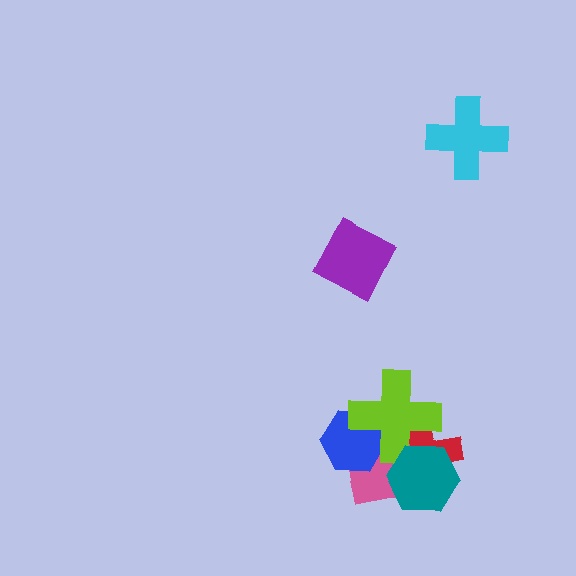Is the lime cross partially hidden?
Yes, it is partially covered by another shape.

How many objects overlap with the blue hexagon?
2 objects overlap with the blue hexagon.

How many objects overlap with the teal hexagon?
3 objects overlap with the teal hexagon.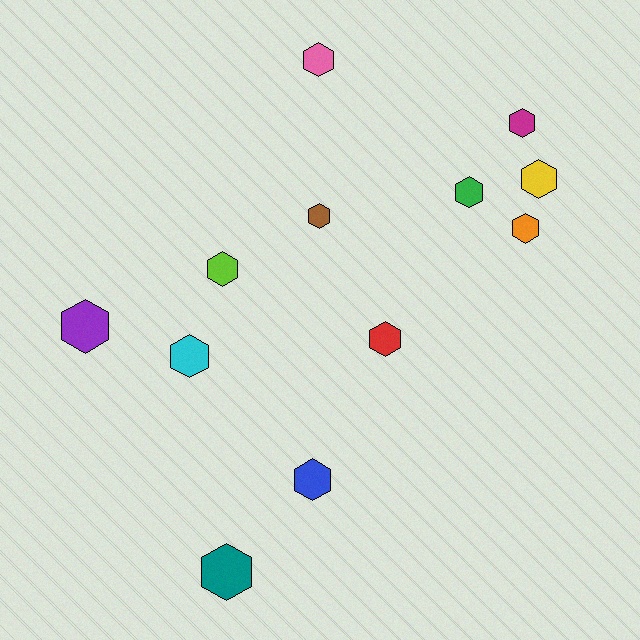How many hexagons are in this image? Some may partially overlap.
There are 12 hexagons.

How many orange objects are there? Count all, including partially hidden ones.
There is 1 orange object.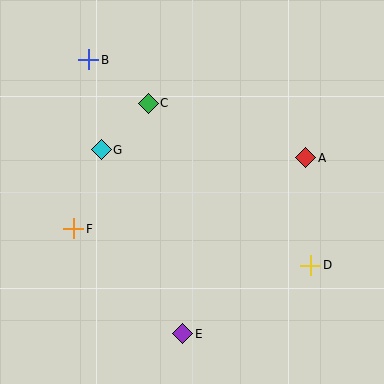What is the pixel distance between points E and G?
The distance between E and G is 201 pixels.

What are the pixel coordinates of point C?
Point C is at (148, 103).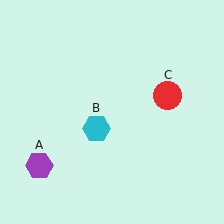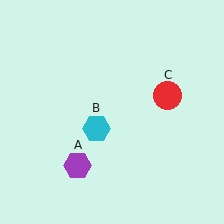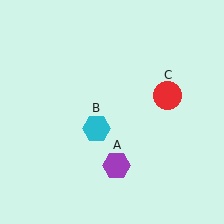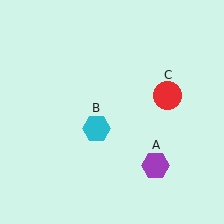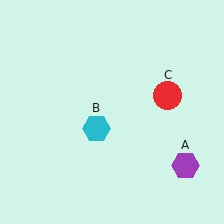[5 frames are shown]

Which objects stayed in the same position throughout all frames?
Cyan hexagon (object B) and red circle (object C) remained stationary.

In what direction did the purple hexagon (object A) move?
The purple hexagon (object A) moved right.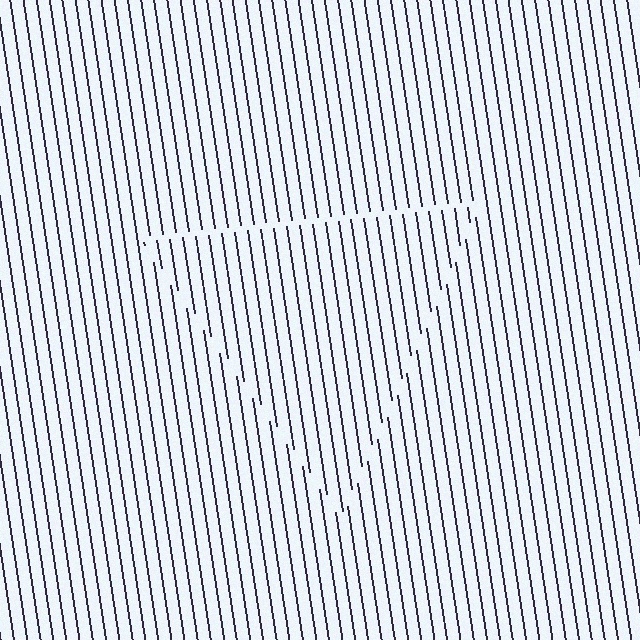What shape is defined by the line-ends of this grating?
An illusory triangle. The interior of the shape contains the same grating, shifted by half a period — the contour is defined by the phase discontinuity where line-ends from the inner and outer gratings abut.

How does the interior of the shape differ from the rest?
The interior of the shape contains the same grating, shifted by half a period — the contour is defined by the phase discontinuity where line-ends from the inner and outer gratings abut.